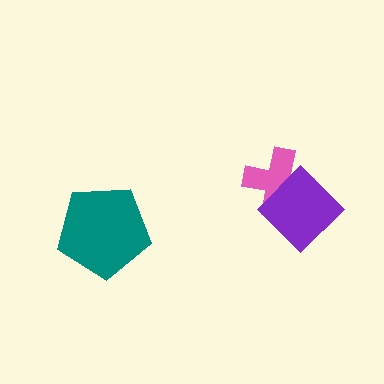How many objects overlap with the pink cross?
1 object overlaps with the pink cross.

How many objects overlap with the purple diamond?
1 object overlaps with the purple diamond.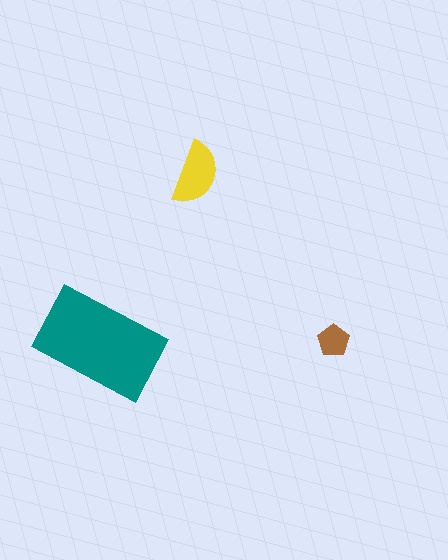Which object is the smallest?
The brown pentagon.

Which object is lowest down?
The teal rectangle is bottommost.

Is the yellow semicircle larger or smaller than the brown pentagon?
Larger.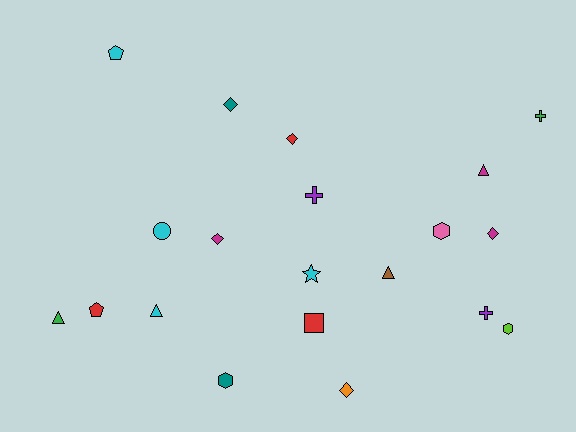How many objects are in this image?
There are 20 objects.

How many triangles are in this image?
There are 4 triangles.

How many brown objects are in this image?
There is 1 brown object.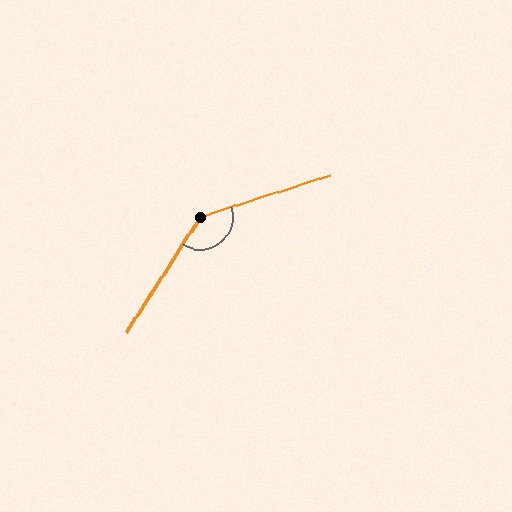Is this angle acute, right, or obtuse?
It is obtuse.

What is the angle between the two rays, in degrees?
Approximately 140 degrees.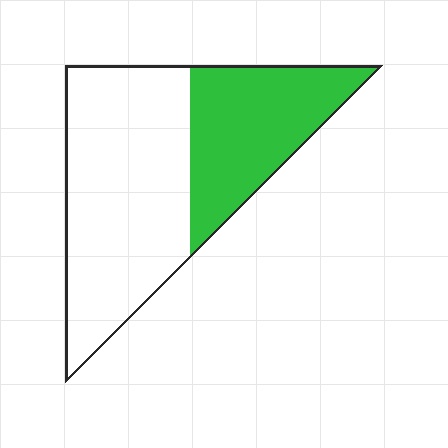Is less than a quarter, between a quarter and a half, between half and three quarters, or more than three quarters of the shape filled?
Between a quarter and a half.